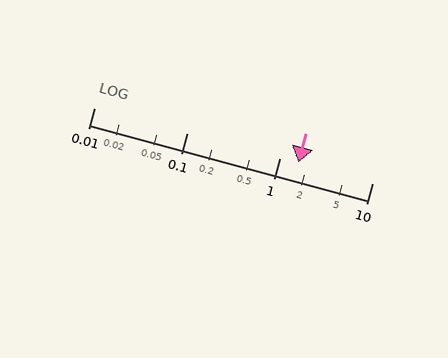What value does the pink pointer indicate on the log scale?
The pointer indicates approximately 1.6.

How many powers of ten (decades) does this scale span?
The scale spans 3 decades, from 0.01 to 10.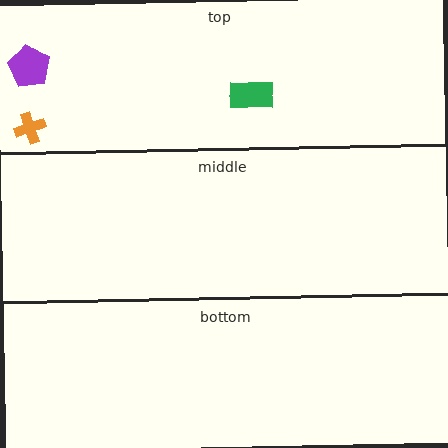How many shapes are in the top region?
3.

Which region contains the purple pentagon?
The top region.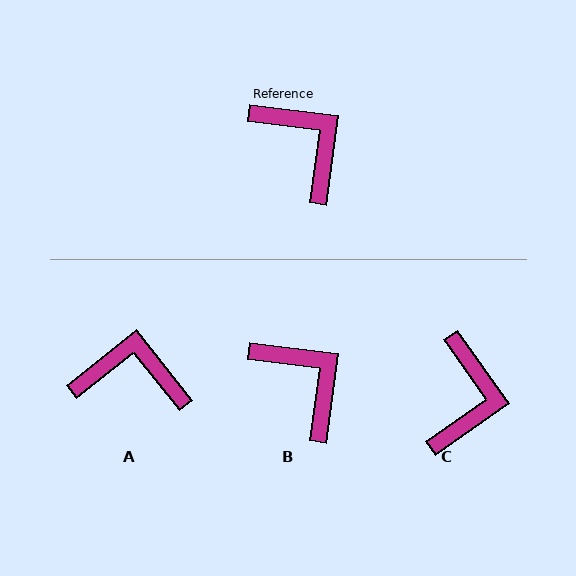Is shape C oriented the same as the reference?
No, it is off by about 47 degrees.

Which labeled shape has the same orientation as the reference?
B.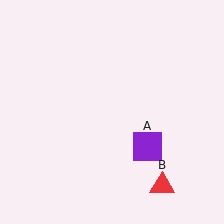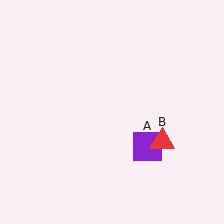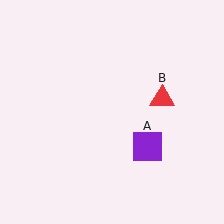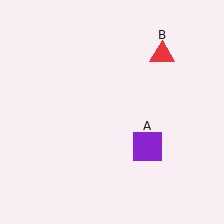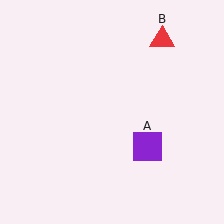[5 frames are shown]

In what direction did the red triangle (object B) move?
The red triangle (object B) moved up.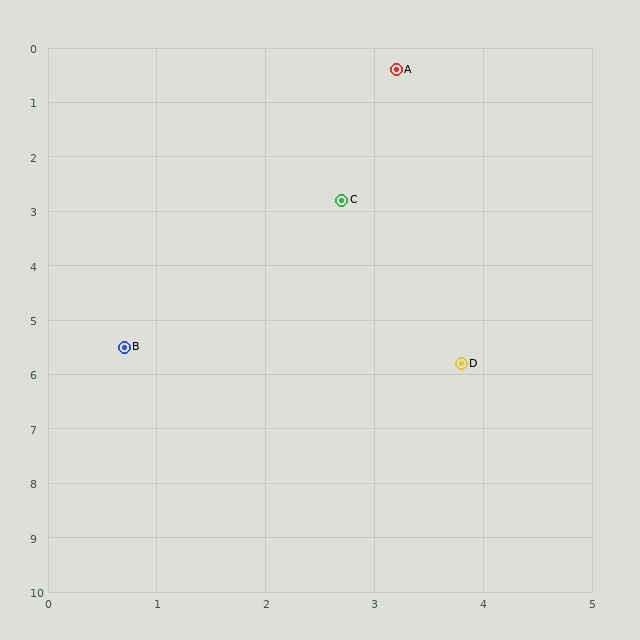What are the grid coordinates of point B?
Point B is at approximately (0.7, 5.5).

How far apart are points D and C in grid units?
Points D and C are about 3.2 grid units apart.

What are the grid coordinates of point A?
Point A is at approximately (3.2, 0.4).